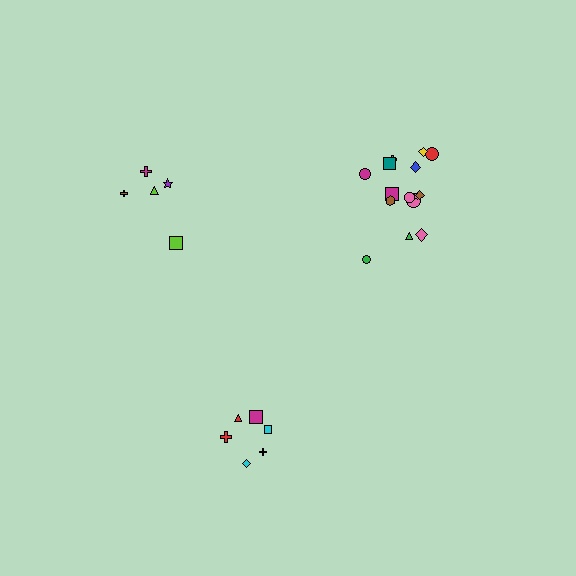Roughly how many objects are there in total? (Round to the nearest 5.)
Roughly 25 objects in total.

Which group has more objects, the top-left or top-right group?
The top-right group.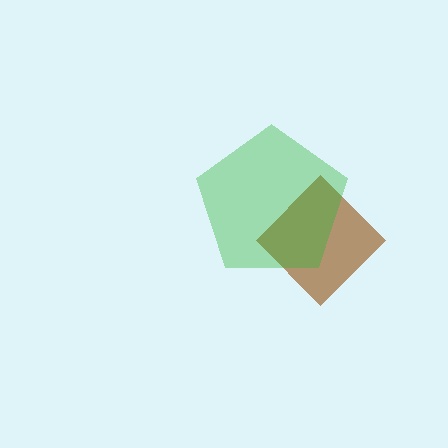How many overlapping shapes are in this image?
There are 2 overlapping shapes in the image.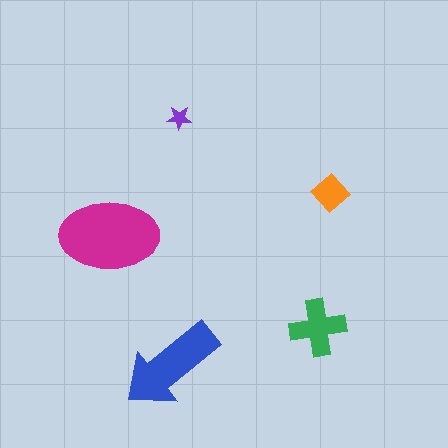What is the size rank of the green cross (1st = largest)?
3rd.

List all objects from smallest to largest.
The purple star, the orange diamond, the green cross, the blue arrow, the magenta ellipse.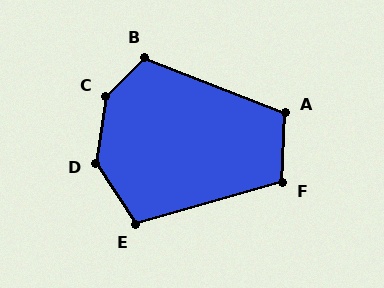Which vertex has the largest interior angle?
C, at approximately 143 degrees.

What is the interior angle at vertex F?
Approximately 108 degrees (obtuse).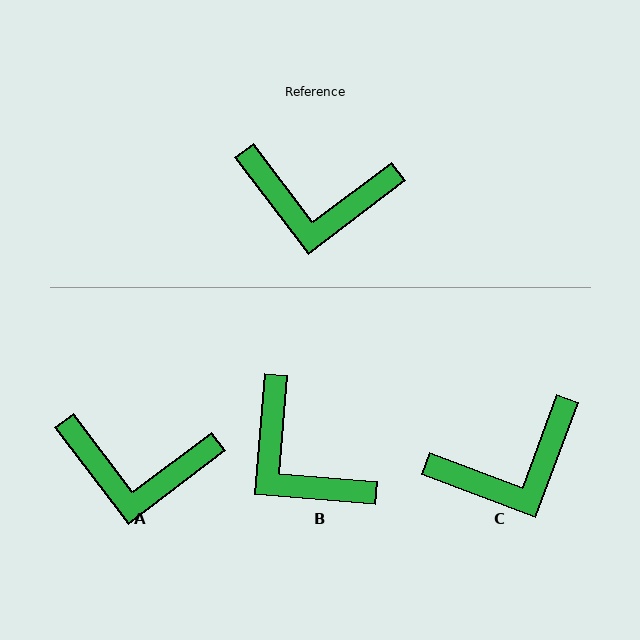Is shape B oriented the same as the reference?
No, it is off by about 42 degrees.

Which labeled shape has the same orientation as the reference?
A.